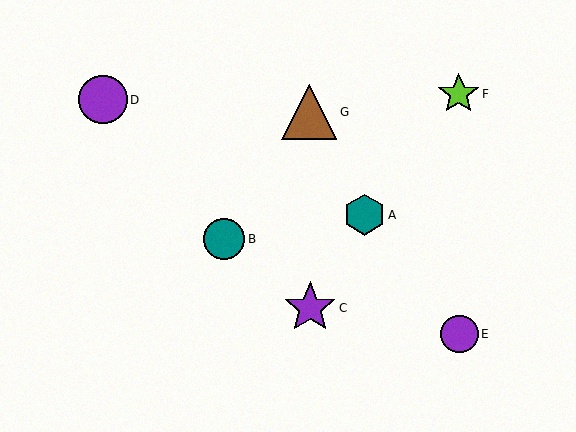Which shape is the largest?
The brown triangle (labeled G) is the largest.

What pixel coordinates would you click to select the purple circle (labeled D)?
Click at (103, 100) to select the purple circle D.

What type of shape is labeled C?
Shape C is a purple star.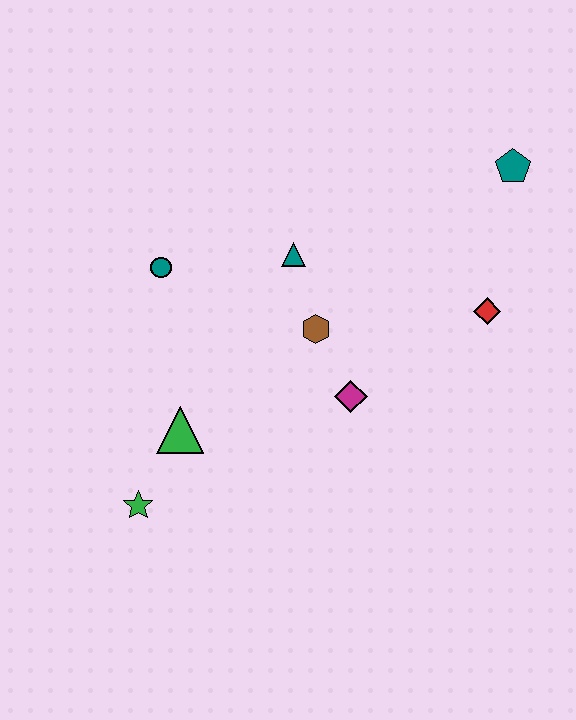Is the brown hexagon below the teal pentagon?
Yes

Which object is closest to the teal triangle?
The brown hexagon is closest to the teal triangle.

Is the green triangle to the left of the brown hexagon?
Yes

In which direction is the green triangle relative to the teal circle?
The green triangle is below the teal circle.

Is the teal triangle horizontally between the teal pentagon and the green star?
Yes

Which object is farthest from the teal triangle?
The green star is farthest from the teal triangle.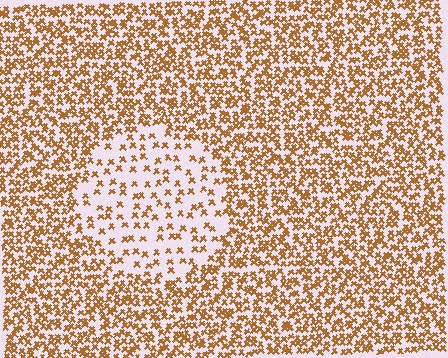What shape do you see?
I see a circle.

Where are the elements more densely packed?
The elements are more densely packed outside the circle boundary.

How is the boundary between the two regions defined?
The boundary is defined by a change in element density (approximately 2.5x ratio). All elements are the same color, size, and shape.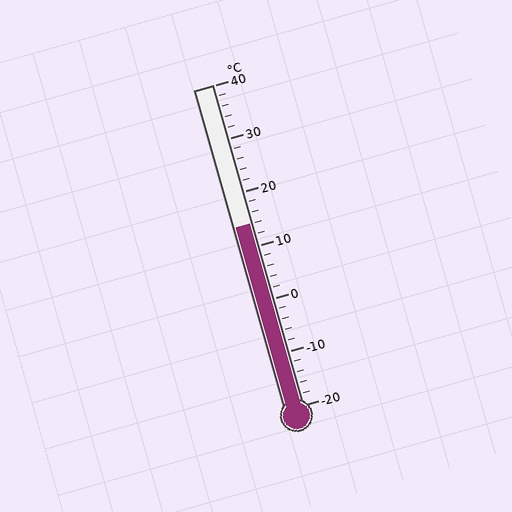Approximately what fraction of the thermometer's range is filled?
The thermometer is filled to approximately 55% of its range.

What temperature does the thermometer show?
The thermometer shows approximately 14°C.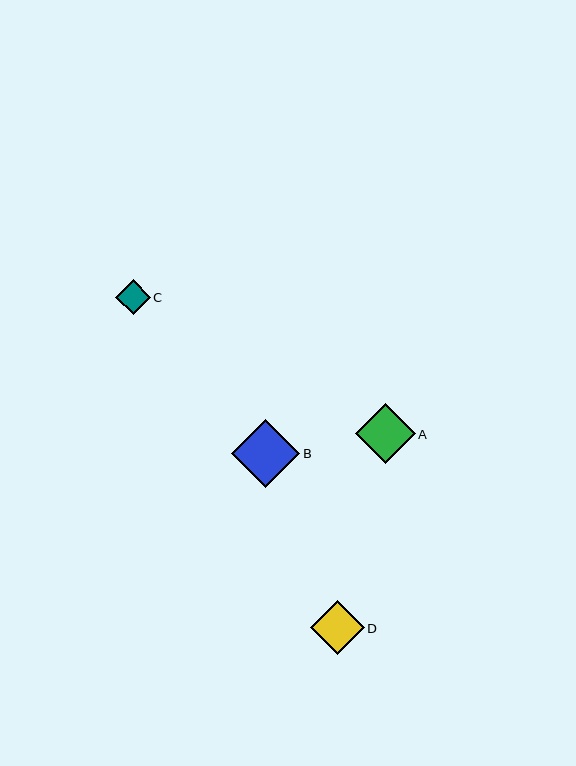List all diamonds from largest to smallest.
From largest to smallest: B, A, D, C.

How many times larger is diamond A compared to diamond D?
Diamond A is approximately 1.1 times the size of diamond D.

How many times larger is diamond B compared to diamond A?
Diamond B is approximately 1.2 times the size of diamond A.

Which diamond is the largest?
Diamond B is the largest with a size of approximately 69 pixels.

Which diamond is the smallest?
Diamond C is the smallest with a size of approximately 35 pixels.